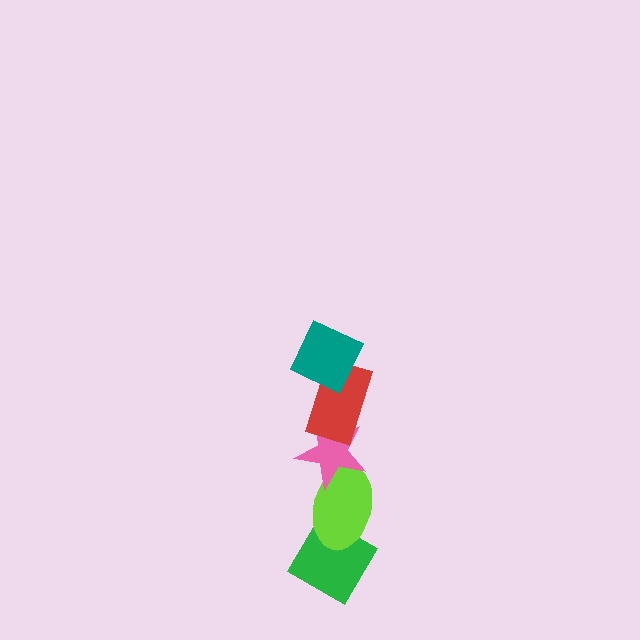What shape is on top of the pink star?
The red rectangle is on top of the pink star.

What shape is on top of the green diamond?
The lime ellipse is on top of the green diamond.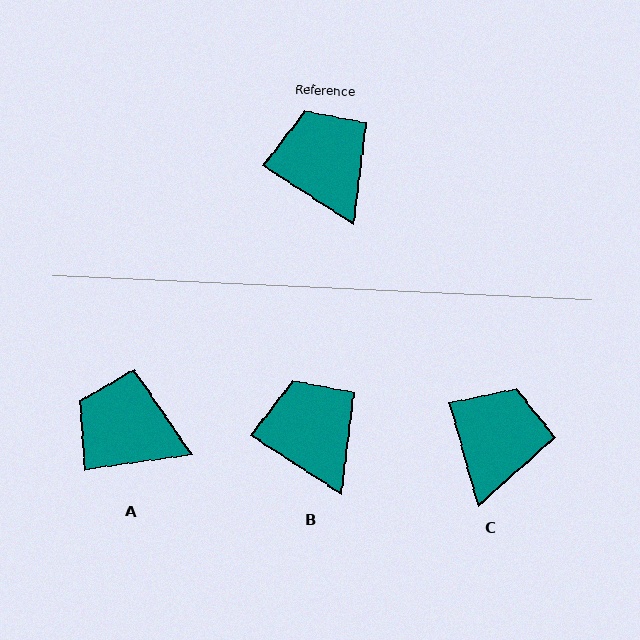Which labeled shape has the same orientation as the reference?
B.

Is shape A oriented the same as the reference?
No, it is off by about 41 degrees.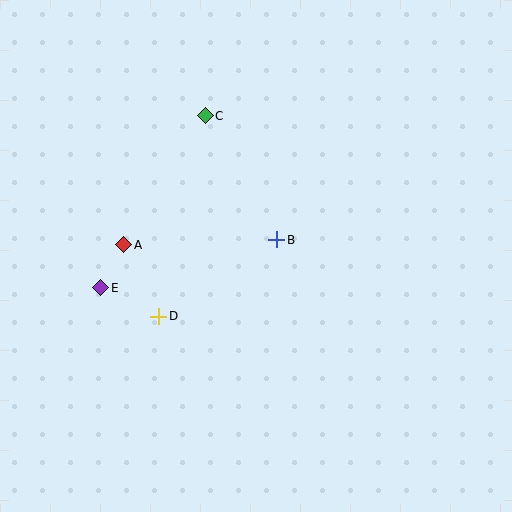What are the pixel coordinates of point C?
Point C is at (205, 116).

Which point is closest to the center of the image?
Point B at (277, 240) is closest to the center.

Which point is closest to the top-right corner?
Point C is closest to the top-right corner.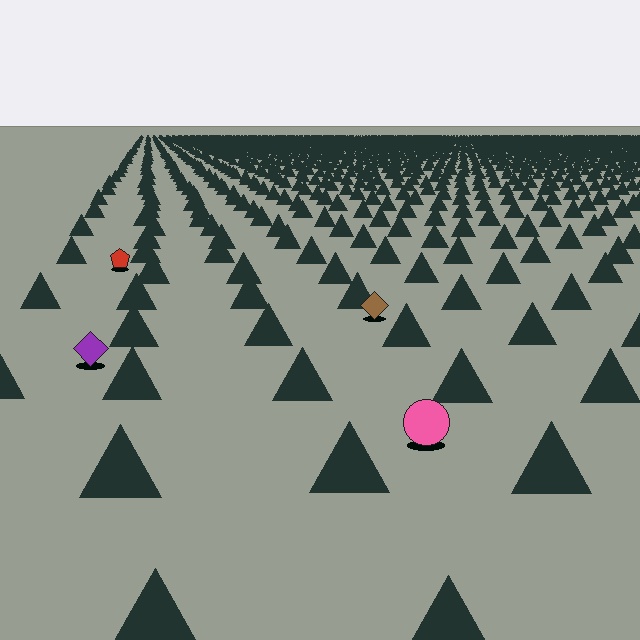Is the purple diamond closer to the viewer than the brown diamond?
Yes. The purple diamond is closer — you can tell from the texture gradient: the ground texture is coarser near it.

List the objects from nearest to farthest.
From nearest to farthest: the pink circle, the purple diamond, the brown diamond, the red pentagon.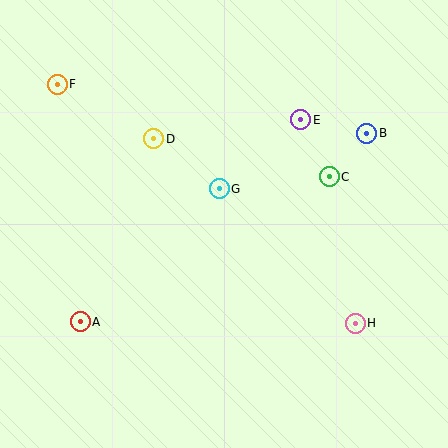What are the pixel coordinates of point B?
Point B is at (367, 133).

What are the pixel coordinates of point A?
Point A is at (80, 322).